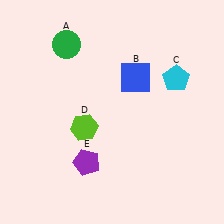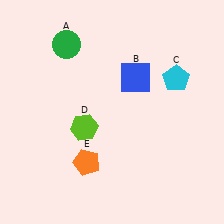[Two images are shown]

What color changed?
The pentagon (E) changed from purple in Image 1 to orange in Image 2.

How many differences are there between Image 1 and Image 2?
There is 1 difference between the two images.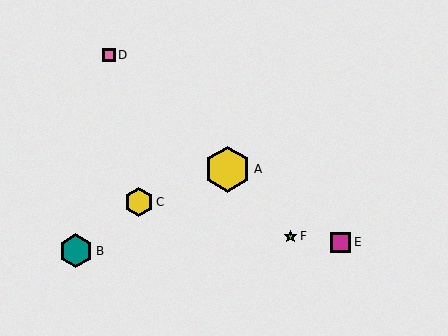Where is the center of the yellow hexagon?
The center of the yellow hexagon is at (228, 169).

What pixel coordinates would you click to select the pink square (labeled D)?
Click at (109, 55) to select the pink square D.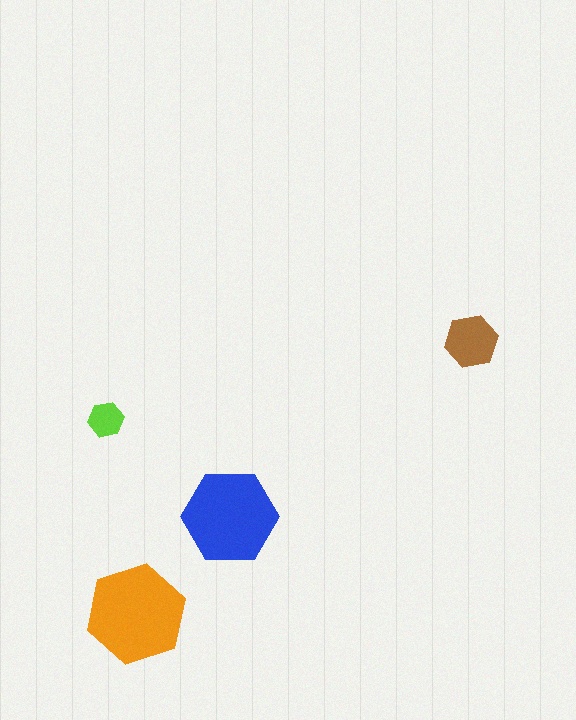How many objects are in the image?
There are 4 objects in the image.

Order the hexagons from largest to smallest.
the orange one, the blue one, the brown one, the lime one.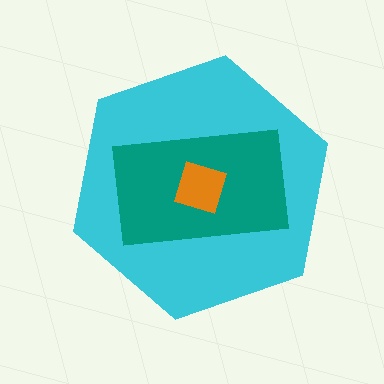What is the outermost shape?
The cyan hexagon.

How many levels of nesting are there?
3.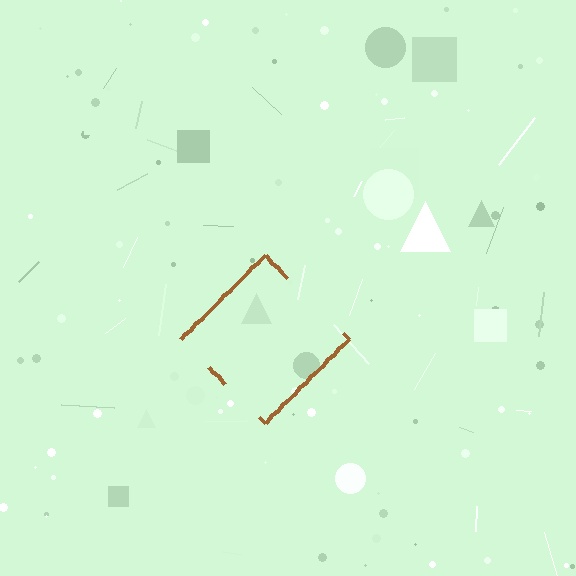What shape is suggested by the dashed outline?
The dashed outline suggests a diamond.